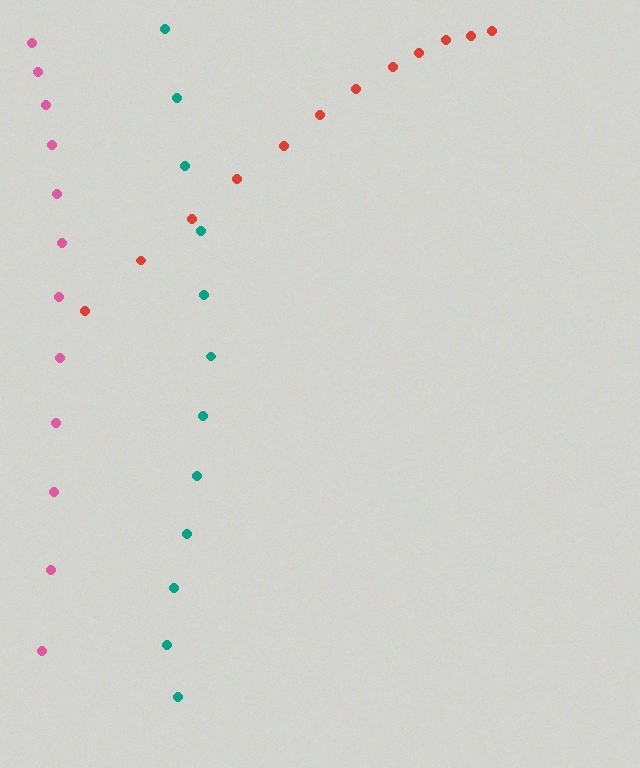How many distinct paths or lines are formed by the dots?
There are 3 distinct paths.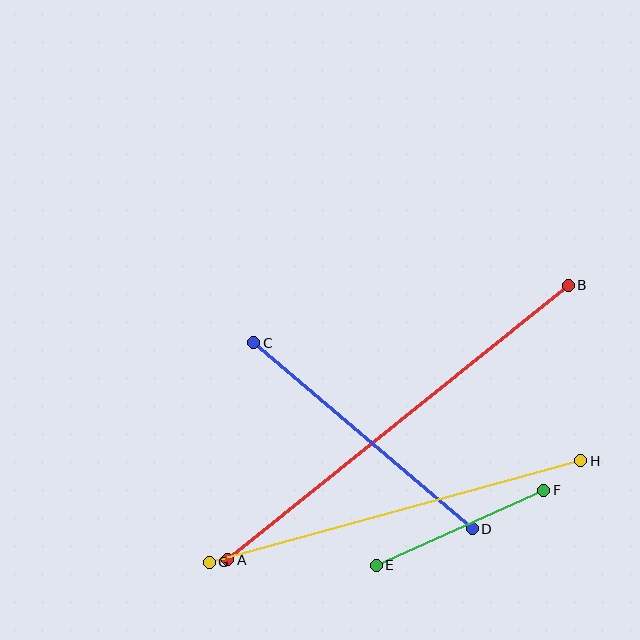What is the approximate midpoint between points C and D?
The midpoint is at approximately (363, 436) pixels.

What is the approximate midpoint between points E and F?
The midpoint is at approximately (460, 528) pixels.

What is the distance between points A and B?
The distance is approximately 437 pixels.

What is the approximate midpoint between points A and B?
The midpoint is at approximately (398, 422) pixels.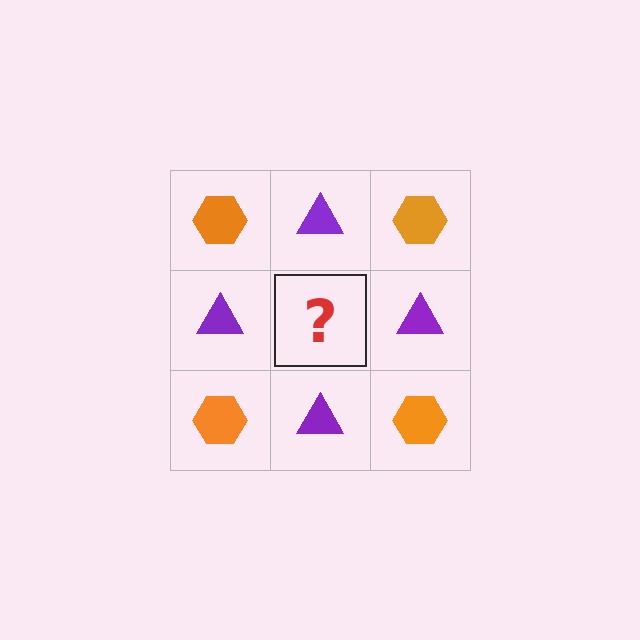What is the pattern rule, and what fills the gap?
The rule is that it alternates orange hexagon and purple triangle in a checkerboard pattern. The gap should be filled with an orange hexagon.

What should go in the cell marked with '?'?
The missing cell should contain an orange hexagon.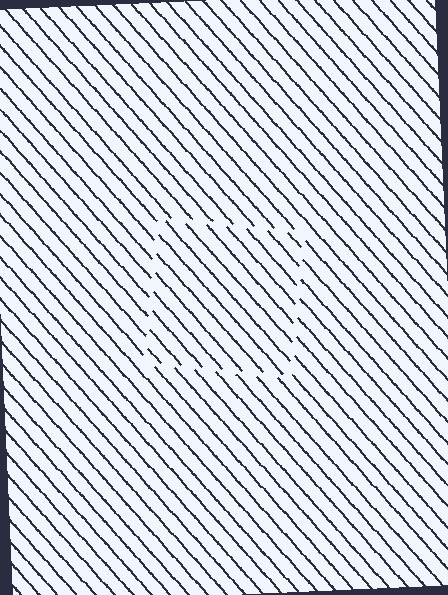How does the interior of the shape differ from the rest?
The interior of the shape contains the same grating, shifted by half a period — the contour is defined by the phase discontinuity where line-ends from the inner and outer gratings abut.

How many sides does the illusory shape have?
4 sides — the line-ends trace a square.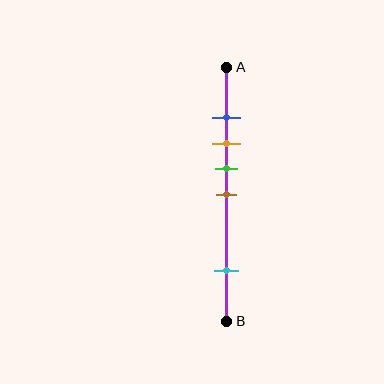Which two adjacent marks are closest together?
The blue and orange marks are the closest adjacent pair.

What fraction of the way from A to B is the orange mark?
The orange mark is approximately 30% (0.3) of the way from A to B.